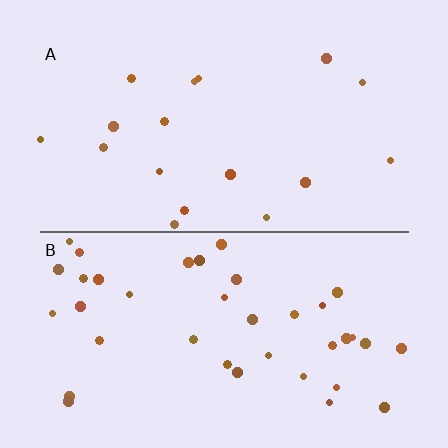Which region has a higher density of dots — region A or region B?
B (the bottom).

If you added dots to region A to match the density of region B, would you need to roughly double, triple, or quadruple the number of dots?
Approximately double.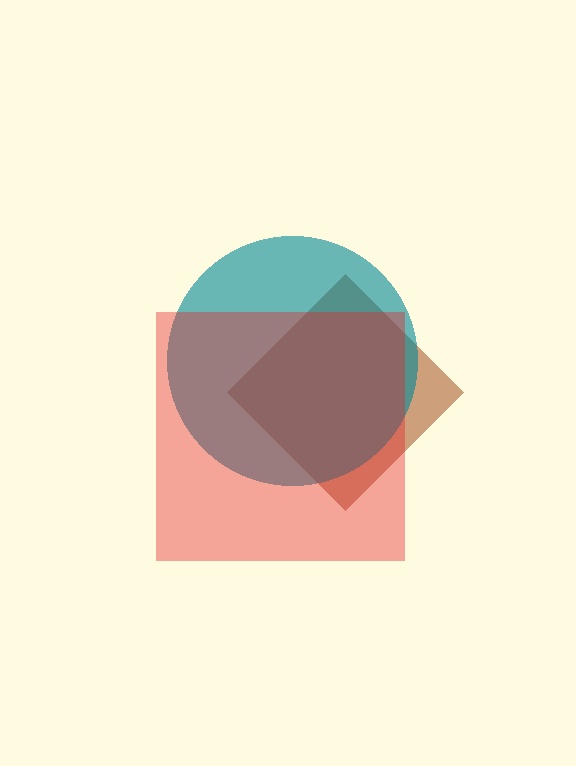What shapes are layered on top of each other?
The layered shapes are: a brown diamond, a teal circle, a red square.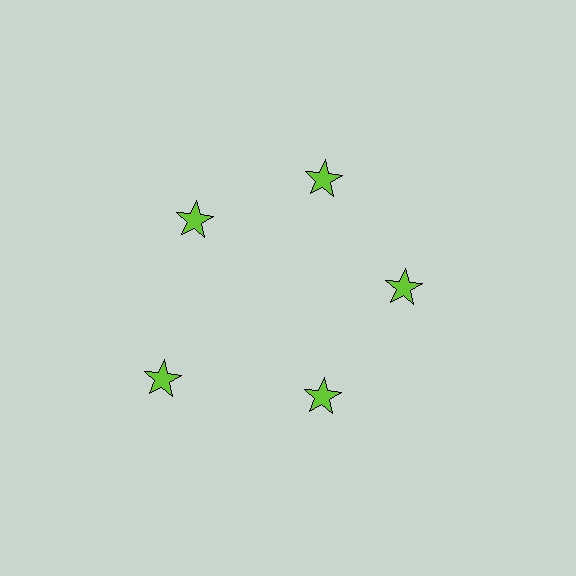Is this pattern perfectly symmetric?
No. The 5 lime stars are arranged in a ring, but one element near the 8 o'clock position is pushed outward from the center, breaking the 5-fold rotational symmetry.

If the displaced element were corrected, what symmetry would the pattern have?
It would have 5-fold rotational symmetry — the pattern would map onto itself every 72 degrees.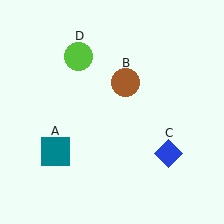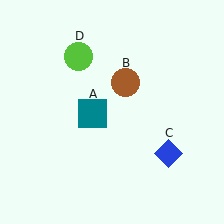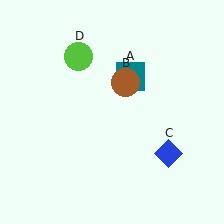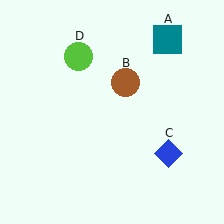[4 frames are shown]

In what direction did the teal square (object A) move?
The teal square (object A) moved up and to the right.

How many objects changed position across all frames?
1 object changed position: teal square (object A).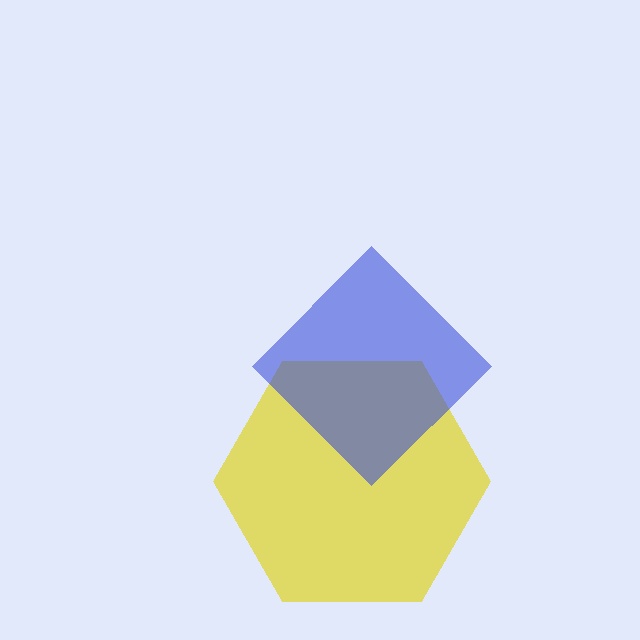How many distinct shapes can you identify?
There are 2 distinct shapes: a yellow hexagon, a blue diamond.